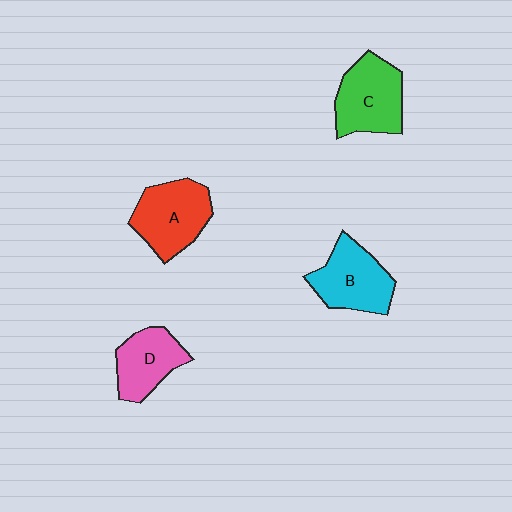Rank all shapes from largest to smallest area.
From largest to smallest: A (red), C (green), B (cyan), D (pink).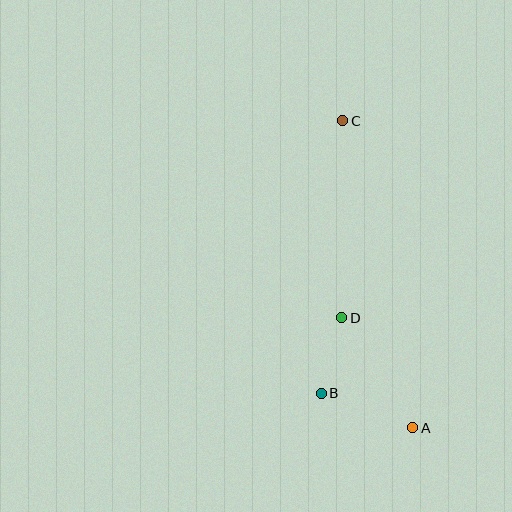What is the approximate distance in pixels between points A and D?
The distance between A and D is approximately 131 pixels.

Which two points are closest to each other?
Points B and D are closest to each other.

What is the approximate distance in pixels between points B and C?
The distance between B and C is approximately 273 pixels.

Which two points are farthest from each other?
Points A and C are farthest from each other.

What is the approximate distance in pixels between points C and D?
The distance between C and D is approximately 197 pixels.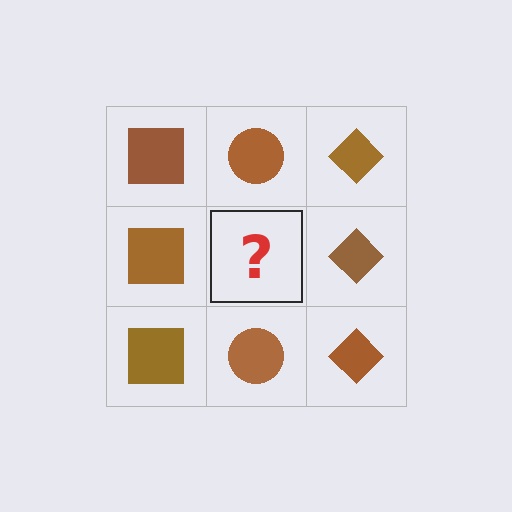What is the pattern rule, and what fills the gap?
The rule is that each column has a consistent shape. The gap should be filled with a brown circle.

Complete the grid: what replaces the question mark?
The question mark should be replaced with a brown circle.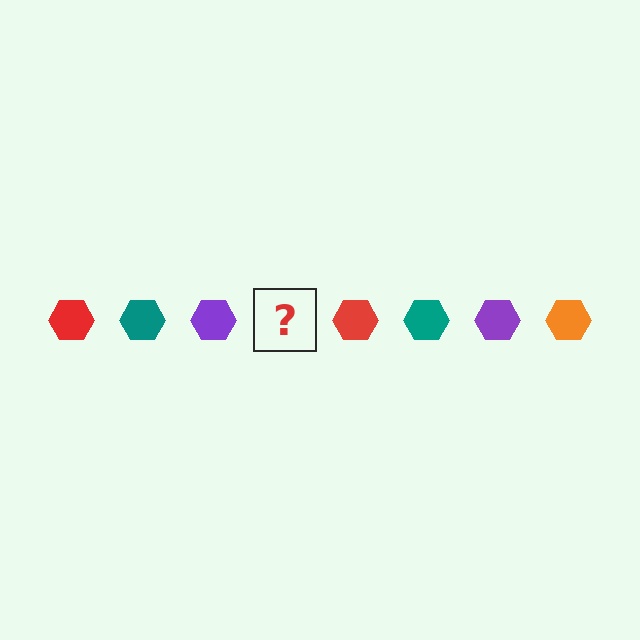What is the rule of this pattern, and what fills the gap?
The rule is that the pattern cycles through red, teal, purple, orange hexagons. The gap should be filled with an orange hexagon.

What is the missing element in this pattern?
The missing element is an orange hexagon.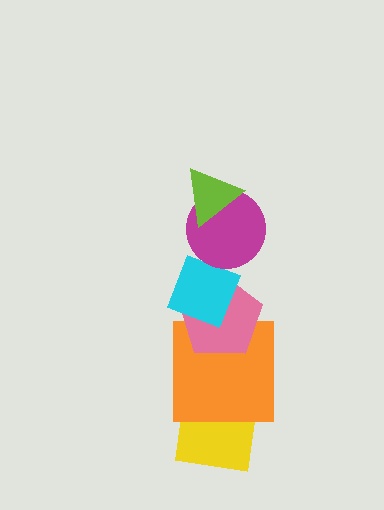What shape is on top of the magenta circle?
The lime triangle is on top of the magenta circle.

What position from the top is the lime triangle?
The lime triangle is 1st from the top.